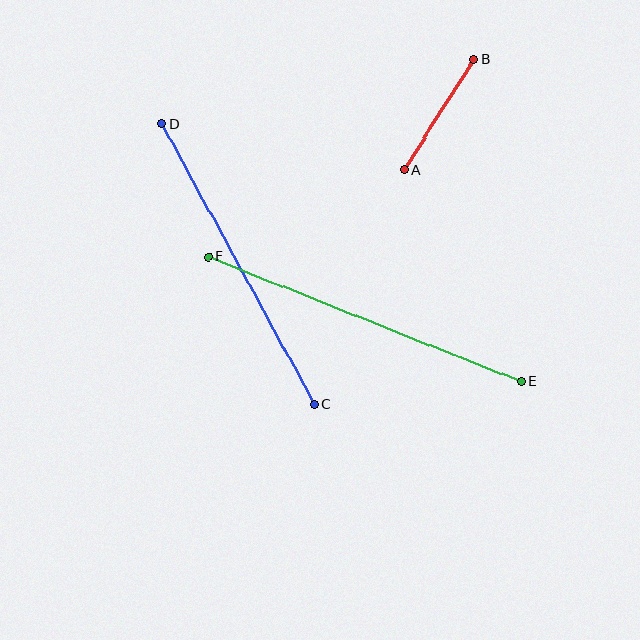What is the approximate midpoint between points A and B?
The midpoint is at approximately (439, 114) pixels.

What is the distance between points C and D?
The distance is approximately 319 pixels.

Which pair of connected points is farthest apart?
Points E and F are farthest apart.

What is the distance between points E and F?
The distance is approximately 337 pixels.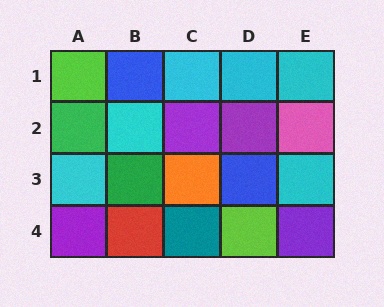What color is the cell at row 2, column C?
Purple.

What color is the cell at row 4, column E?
Purple.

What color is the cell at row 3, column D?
Blue.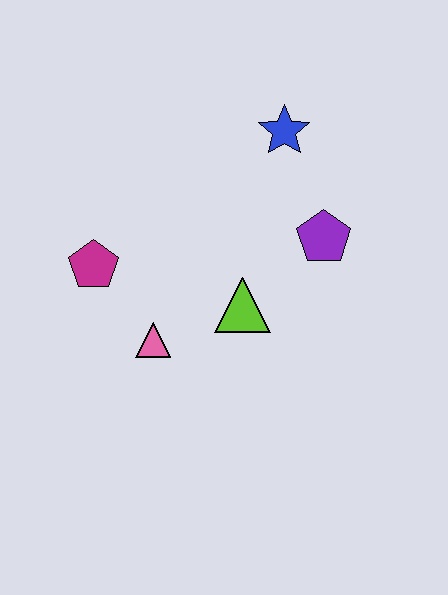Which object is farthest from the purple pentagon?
The magenta pentagon is farthest from the purple pentagon.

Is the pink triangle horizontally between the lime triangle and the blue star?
No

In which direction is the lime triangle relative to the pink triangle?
The lime triangle is to the right of the pink triangle.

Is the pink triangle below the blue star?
Yes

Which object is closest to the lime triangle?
The pink triangle is closest to the lime triangle.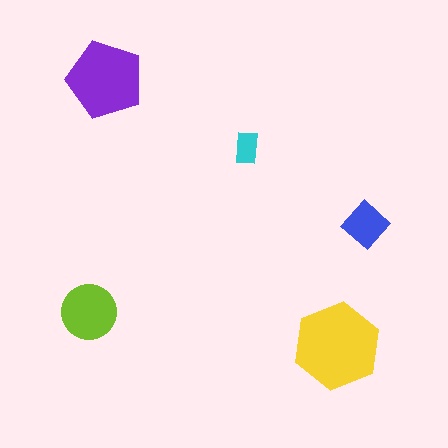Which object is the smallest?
The cyan rectangle.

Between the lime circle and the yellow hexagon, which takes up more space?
The yellow hexagon.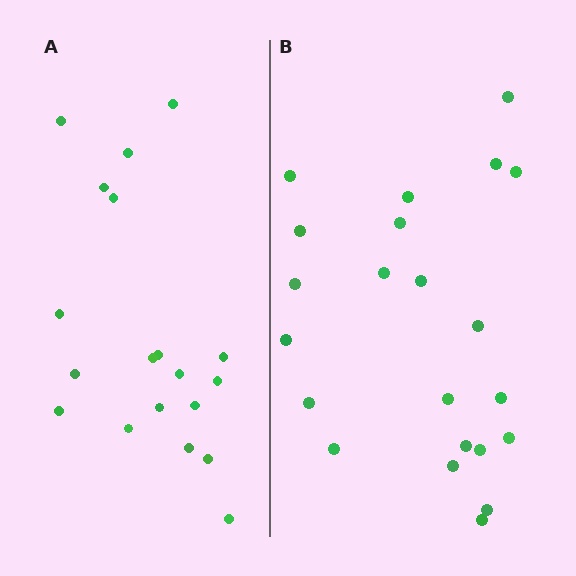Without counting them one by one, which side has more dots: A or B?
Region B (the right region) has more dots.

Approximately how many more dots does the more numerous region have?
Region B has just a few more — roughly 2 or 3 more dots than region A.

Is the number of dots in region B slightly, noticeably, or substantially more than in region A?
Region B has only slightly more — the two regions are fairly close. The ratio is roughly 1.2 to 1.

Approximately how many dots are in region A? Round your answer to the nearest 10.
About 20 dots. (The exact count is 19, which rounds to 20.)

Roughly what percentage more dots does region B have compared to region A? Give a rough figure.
About 15% more.